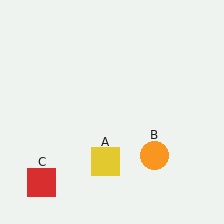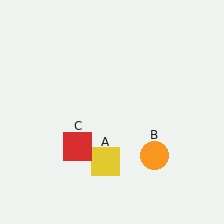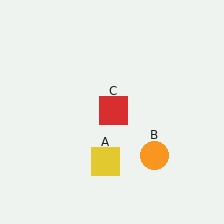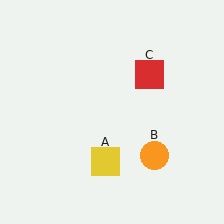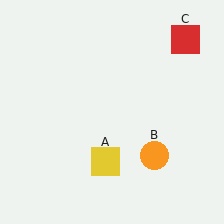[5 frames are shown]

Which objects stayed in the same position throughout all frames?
Yellow square (object A) and orange circle (object B) remained stationary.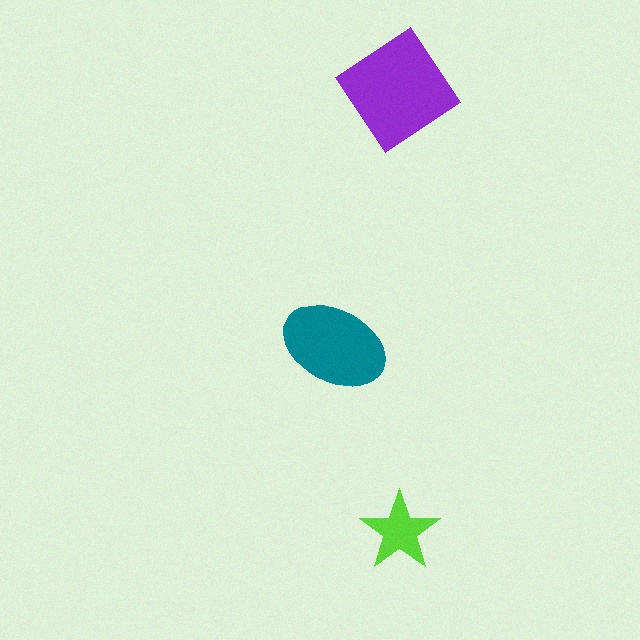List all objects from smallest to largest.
The lime star, the teal ellipse, the purple diamond.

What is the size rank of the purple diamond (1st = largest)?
1st.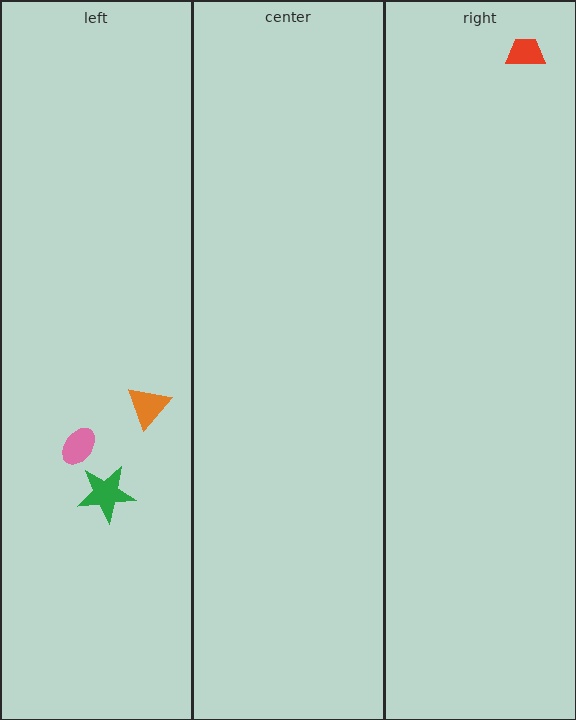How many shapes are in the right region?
1.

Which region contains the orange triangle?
The left region.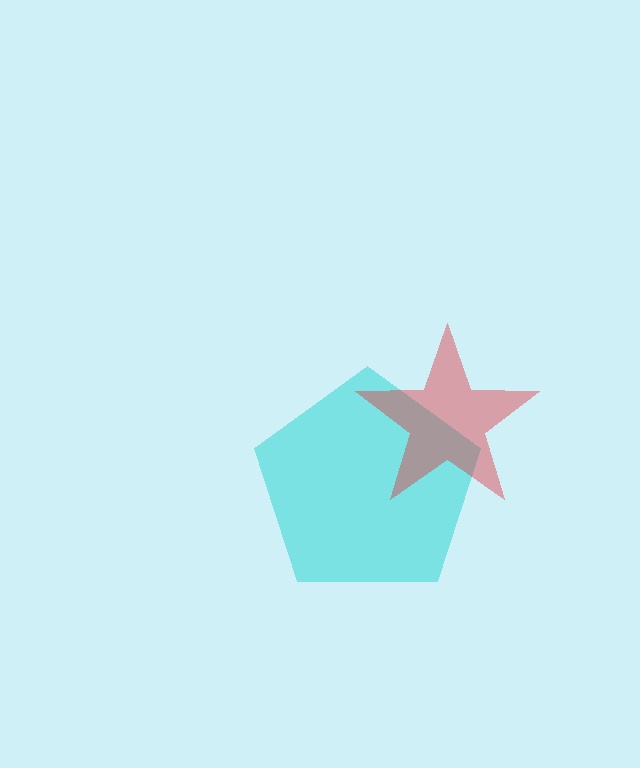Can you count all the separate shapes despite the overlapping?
Yes, there are 2 separate shapes.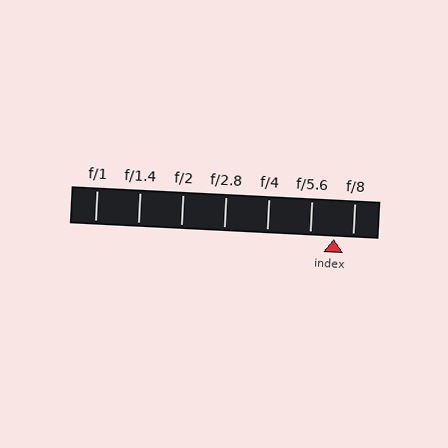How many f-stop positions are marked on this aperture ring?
There are 7 f-stop positions marked.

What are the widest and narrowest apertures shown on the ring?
The widest aperture shown is f/1 and the narrowest is f/8.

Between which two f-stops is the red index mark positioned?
The index mark is between f/5.6 and f/8.